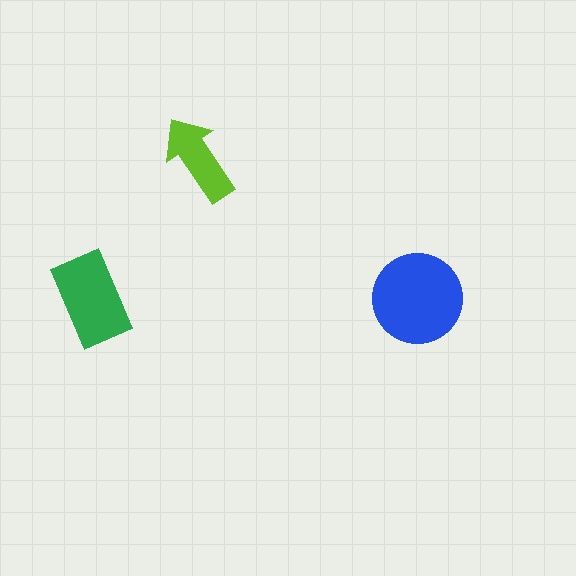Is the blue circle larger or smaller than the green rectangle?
Larger.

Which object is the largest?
The blue circle.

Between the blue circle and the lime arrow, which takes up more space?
The blue circle.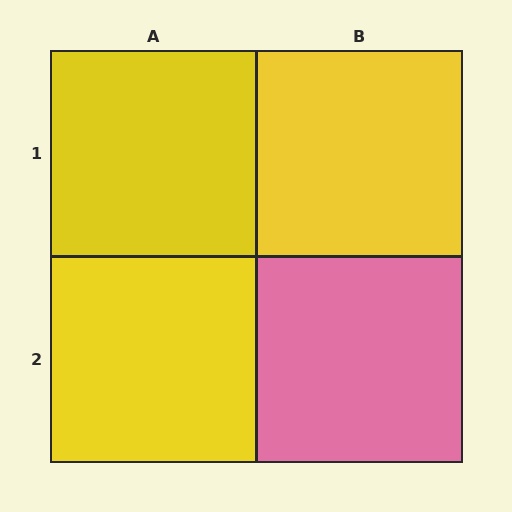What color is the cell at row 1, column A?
Yellow.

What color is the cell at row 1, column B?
Yellow.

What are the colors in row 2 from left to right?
Yellow, pink.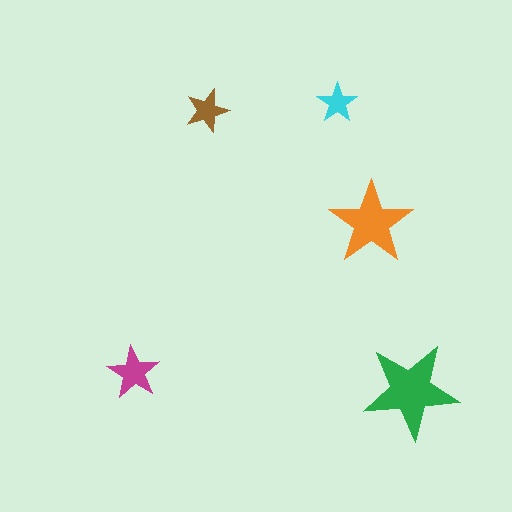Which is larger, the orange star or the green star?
The green one.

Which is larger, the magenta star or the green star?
The green one.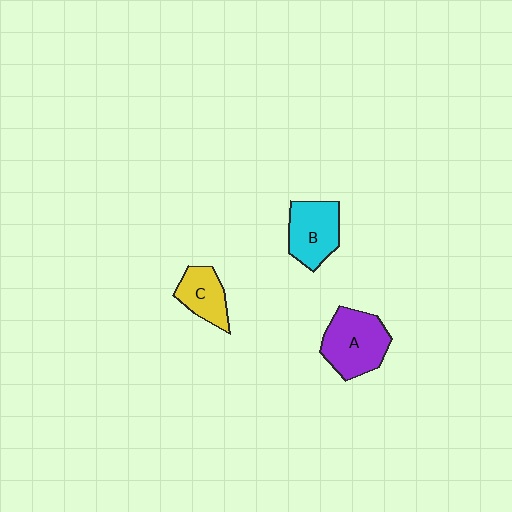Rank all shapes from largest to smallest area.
From largest to smallest: A (purple), B (cyan), C (yellow).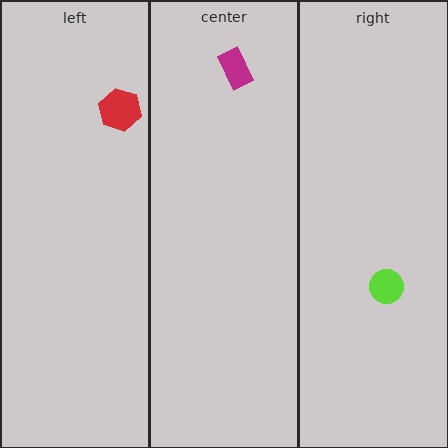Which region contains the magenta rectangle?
The center region.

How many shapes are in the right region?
1.